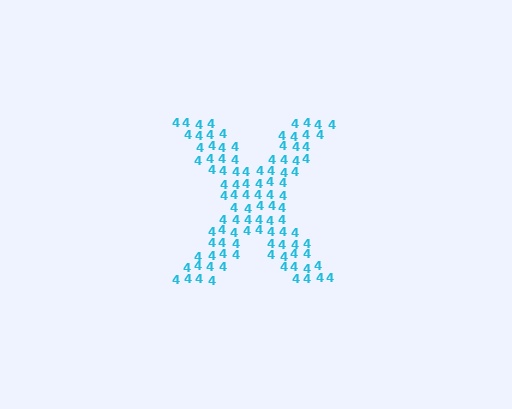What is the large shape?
The large shape is the letter X.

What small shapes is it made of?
It is made of small digit 4's.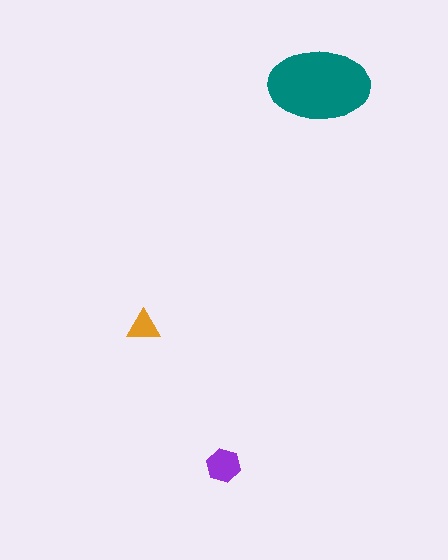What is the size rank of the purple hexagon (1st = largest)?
2nd.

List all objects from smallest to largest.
The orange triangle, the purple hexagon, the teal ellipse.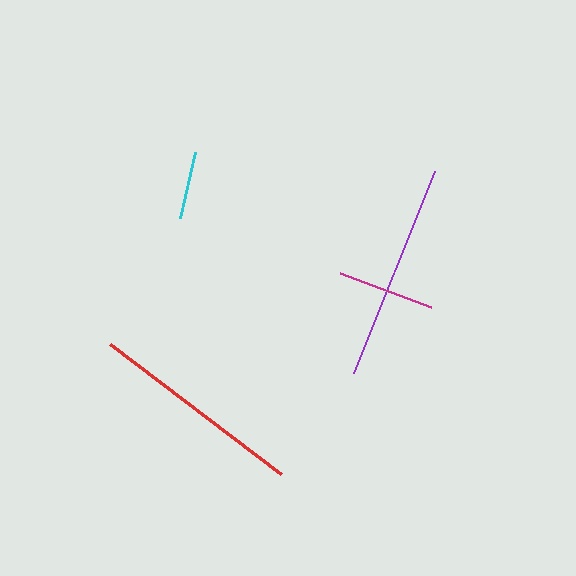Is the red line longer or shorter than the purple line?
The purple line is longer than the red line.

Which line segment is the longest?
The purple line is the longest at approximately 217 pixels.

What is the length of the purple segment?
The purple segment is approximately 217 pixels long.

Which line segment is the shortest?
The cyan line is the shortest at approximately 68 pixels.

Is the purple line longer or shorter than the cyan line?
The purple line is longer than the cyan line.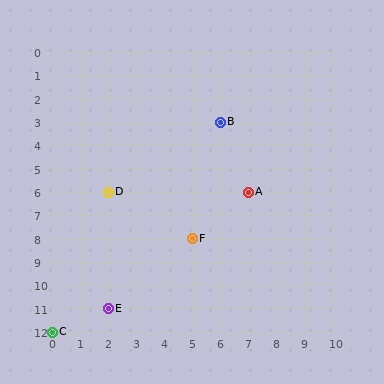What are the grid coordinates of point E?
Point E is at grid coordinates (2, 11).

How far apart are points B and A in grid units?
Points B and A are 1 column and 3 rows apart (about 3.2 grid units diagonally).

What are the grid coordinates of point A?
Point A is at grid coordinates (7, 6).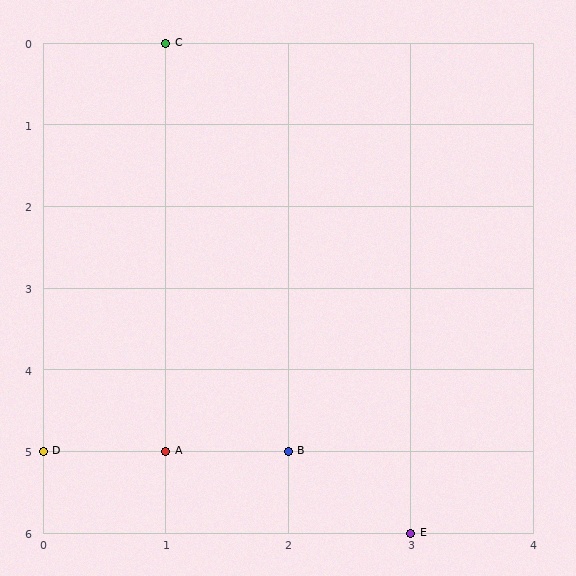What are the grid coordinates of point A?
Point A is at grid coordinates (1, 5).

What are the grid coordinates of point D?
Point D is at grid coordinates (0, 5).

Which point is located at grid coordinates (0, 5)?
Point D is at (0, 5).